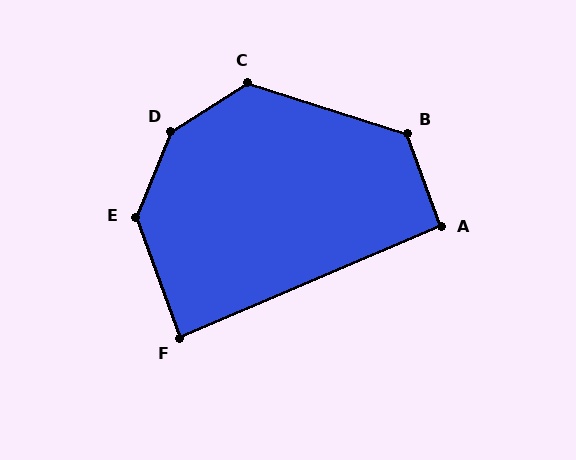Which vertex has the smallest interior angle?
F, at approximately 87 degrees.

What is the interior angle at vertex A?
Approximately 93 degrees (approximately right).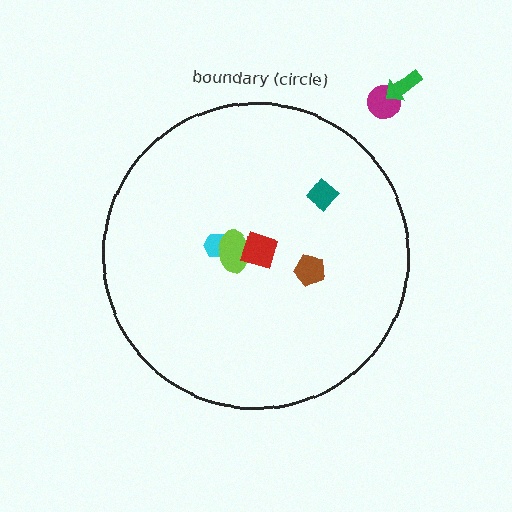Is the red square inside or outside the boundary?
Inside.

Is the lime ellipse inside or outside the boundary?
Inside.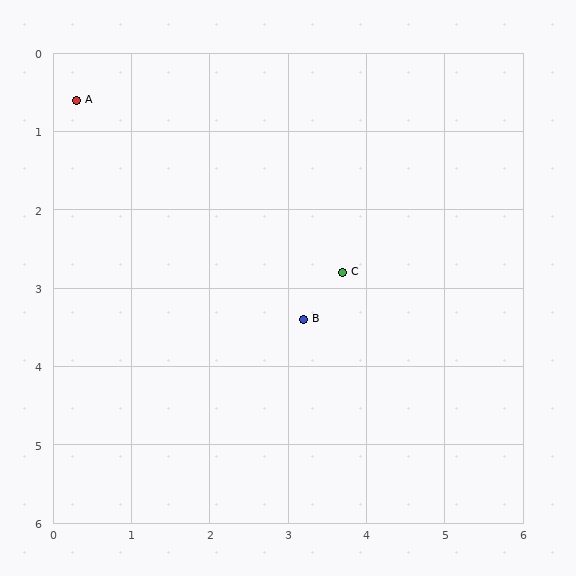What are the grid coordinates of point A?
Point A is at approximately (0.3, 0.6).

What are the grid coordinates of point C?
Point C is at approximately (3.7, 2.8).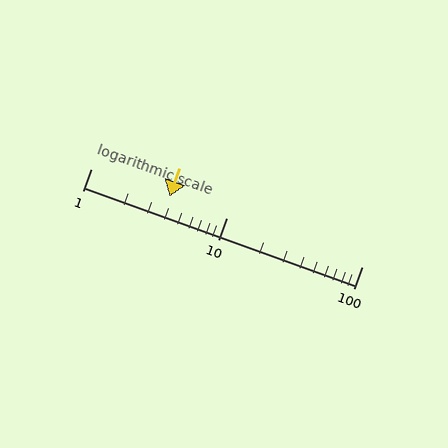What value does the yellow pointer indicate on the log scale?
The pointer indicates approximately 3.8.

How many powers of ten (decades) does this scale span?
The scale spans 2 decades, from 1 to 100.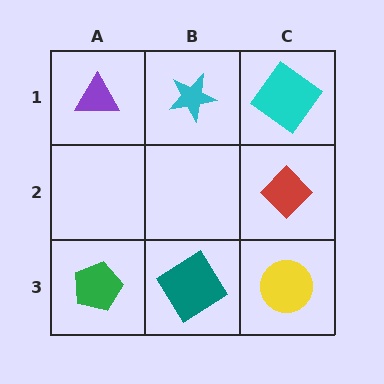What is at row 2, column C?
A red diamond.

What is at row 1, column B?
A cyan star.